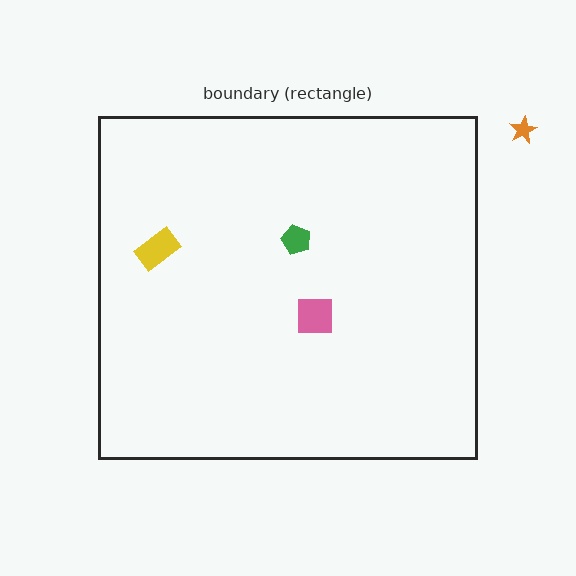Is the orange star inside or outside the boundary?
Outside.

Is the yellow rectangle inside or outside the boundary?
Inside.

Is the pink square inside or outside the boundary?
Inside.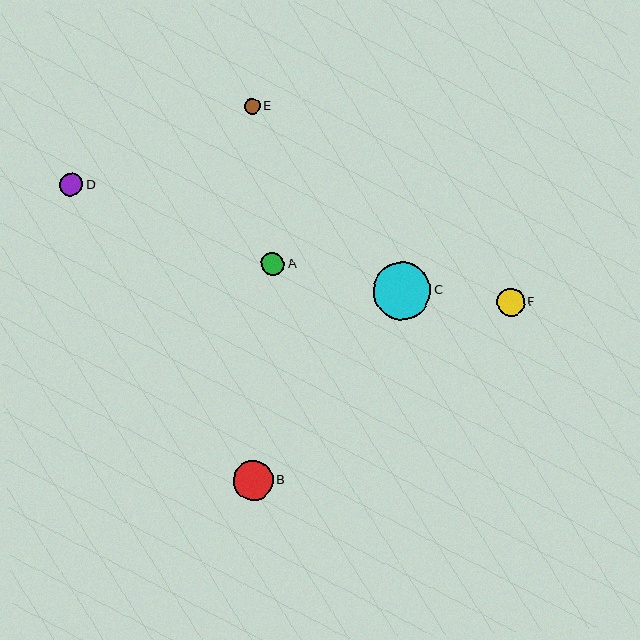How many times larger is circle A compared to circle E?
Circle A is approximately 1.5 times the size of circle E.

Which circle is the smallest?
Circle E is the smallest with a size of approximately 16 pixels.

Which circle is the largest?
Circle C is the largest with a size of approximately 58 pixels.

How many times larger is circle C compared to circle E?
Circle C is approximately 3.7 times the size of circle E.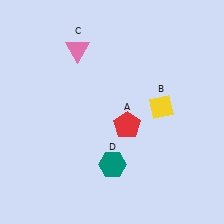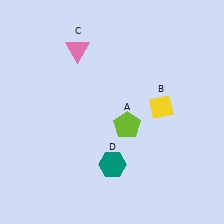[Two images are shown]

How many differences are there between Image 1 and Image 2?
There is 1 difference between the two images.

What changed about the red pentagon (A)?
In Image 1, A is red. In Image 2, it changed to lime.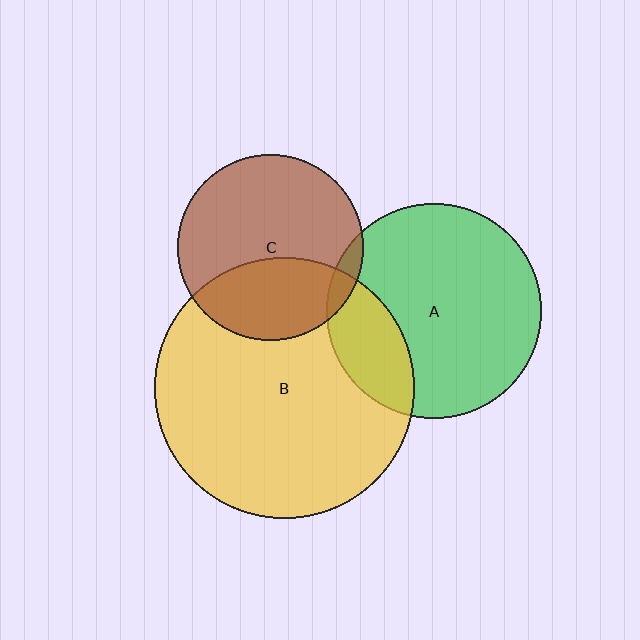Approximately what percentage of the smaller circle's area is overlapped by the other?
Approximately 20%.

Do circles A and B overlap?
Yes.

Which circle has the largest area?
Circle B (yellow).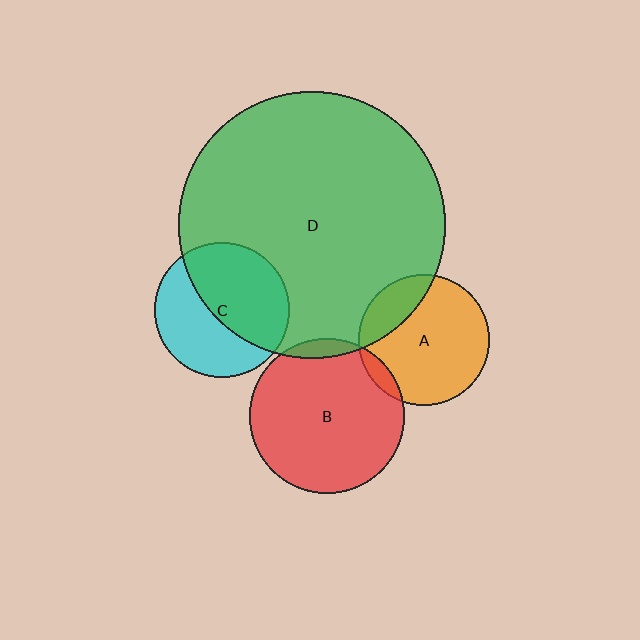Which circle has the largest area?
Circle D (green).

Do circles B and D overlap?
Yes.